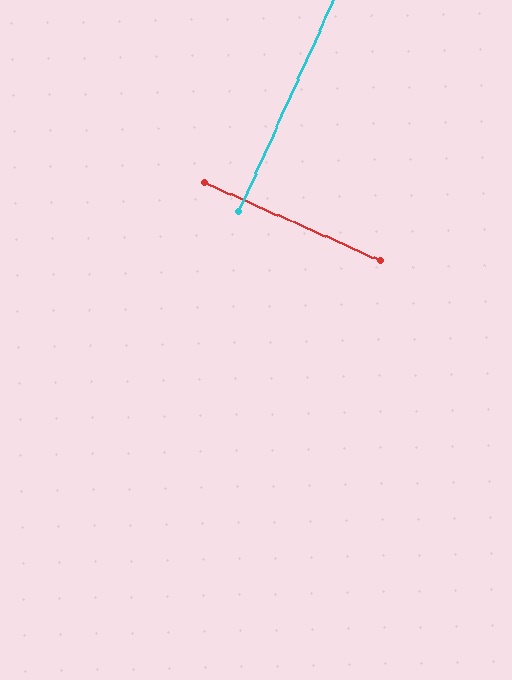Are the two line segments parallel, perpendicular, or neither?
Perpendicular — they meet at approximately 90°.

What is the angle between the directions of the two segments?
Approximately 90 degrees.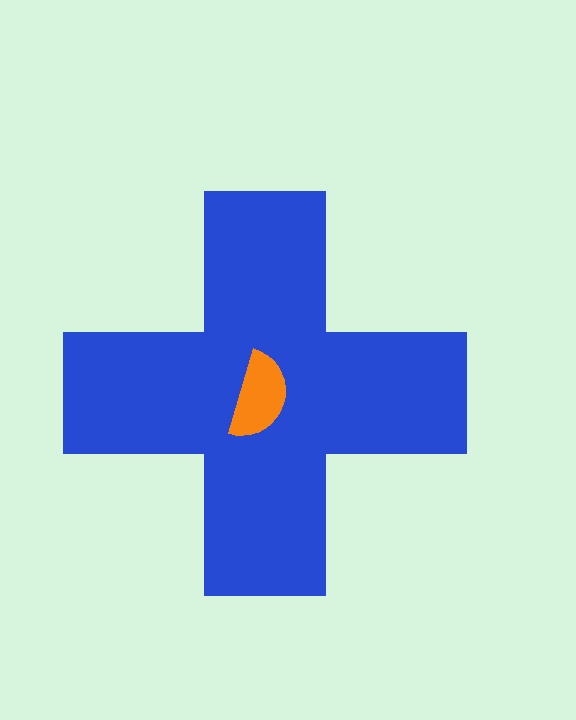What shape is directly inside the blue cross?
The orange semicircle.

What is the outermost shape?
The blue cross.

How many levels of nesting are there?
2.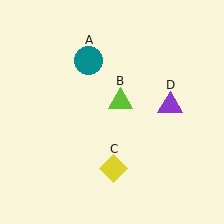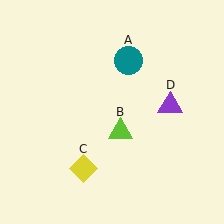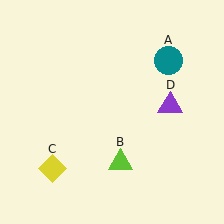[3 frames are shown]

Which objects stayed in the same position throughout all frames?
Purple triangle (object D) remained stationary.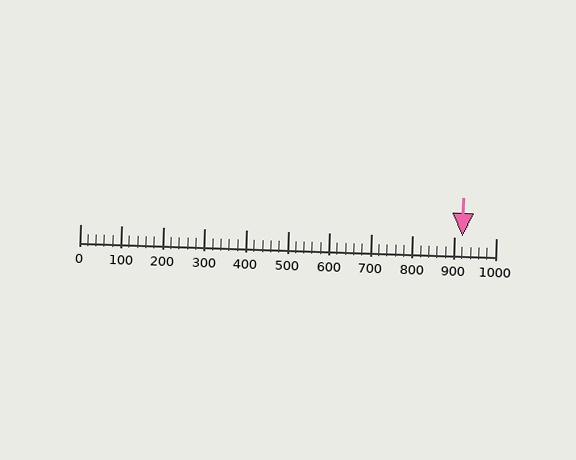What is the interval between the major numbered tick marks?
The major tick marks are spaced 100 units apart.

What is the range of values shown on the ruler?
The ruler shows values from 0 to 1000.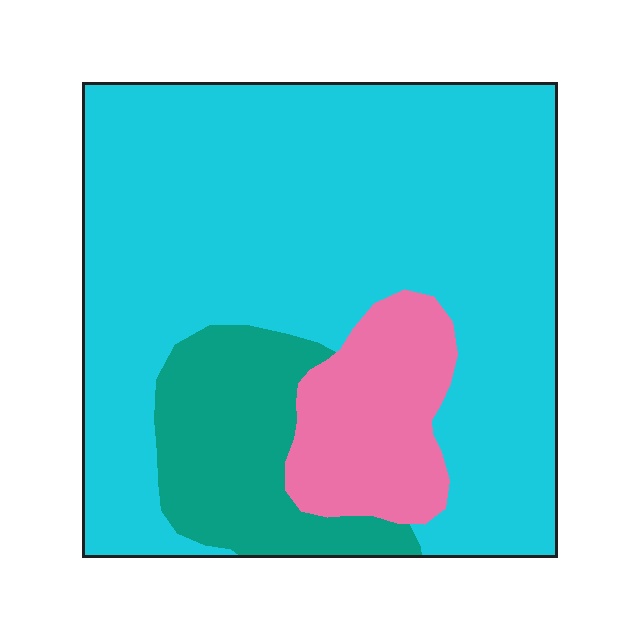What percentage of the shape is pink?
Pink covers around 15% of the shape.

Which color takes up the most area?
Cyan, at roughly 70%.